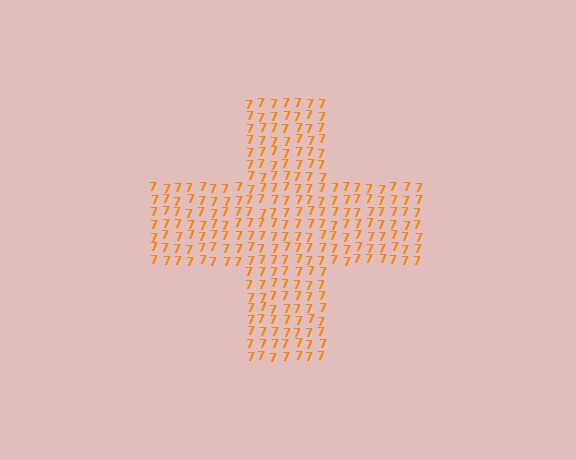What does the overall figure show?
The overall figure shows a cross.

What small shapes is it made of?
It is made of small digit 7's.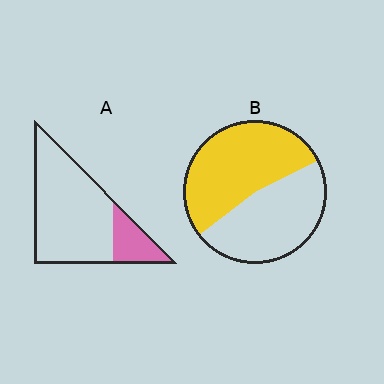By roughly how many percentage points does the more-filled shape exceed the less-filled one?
By roughly 35 percentage points (B over A).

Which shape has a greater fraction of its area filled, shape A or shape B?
Shape B.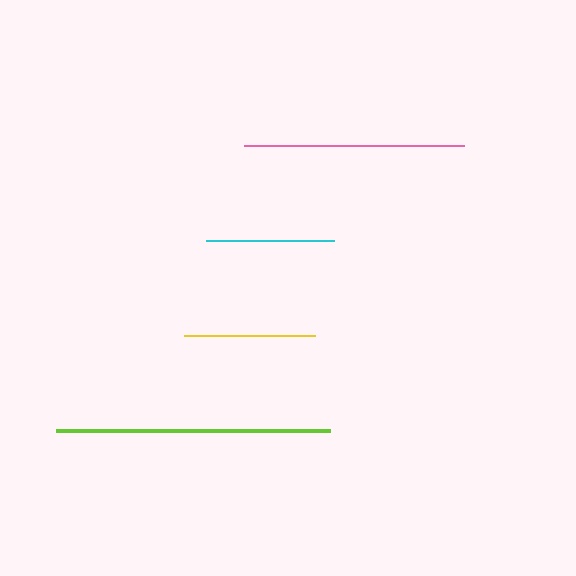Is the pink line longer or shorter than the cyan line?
The pink line is longer than the cyan line.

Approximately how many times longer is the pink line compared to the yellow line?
The pink line is approximately 1.7 times the length of the yellow line.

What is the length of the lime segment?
The lime segment is approximately 274 pixels long.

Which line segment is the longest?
The lime line is the longest at approximately 274 pixels.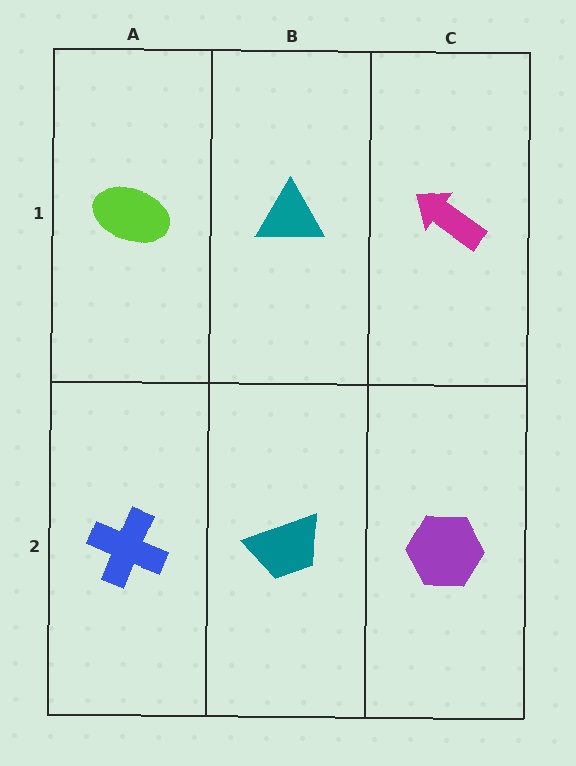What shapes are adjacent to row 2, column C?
A magenta arrow (row 1, column C), a teal trapezoid (row 2, column B).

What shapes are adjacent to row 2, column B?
A teal triangle (row 1, column B), a blue cross (row 2, column A), a purple hexagon (row 2, column C).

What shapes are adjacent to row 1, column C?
A purple hexagon (row 2, column C), a teal triangle (row 1, column B).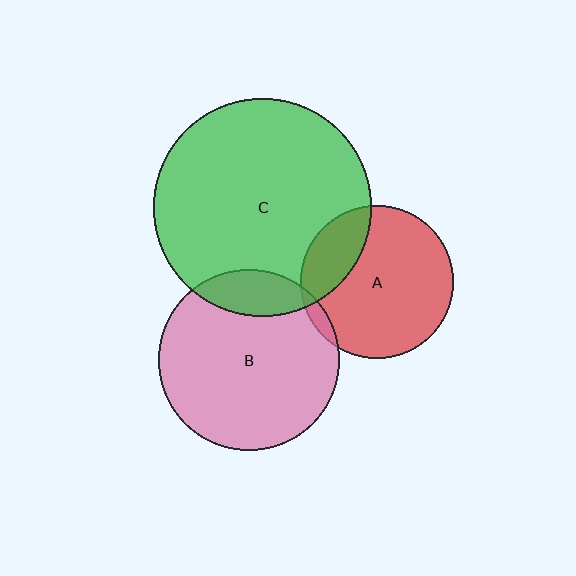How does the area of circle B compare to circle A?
Approximately 1.4 times.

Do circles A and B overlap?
Yes.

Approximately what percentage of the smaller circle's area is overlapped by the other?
Approximately 5%.